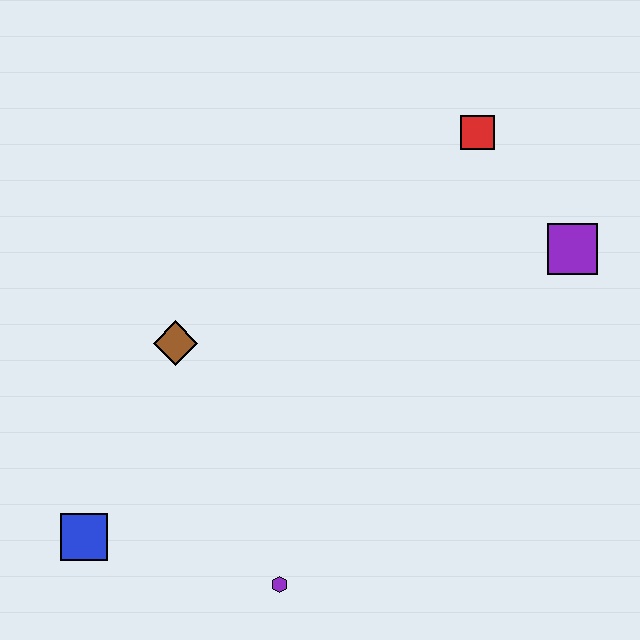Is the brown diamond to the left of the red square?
Yes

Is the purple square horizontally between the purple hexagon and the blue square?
No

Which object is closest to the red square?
The purple square is closest to the red square.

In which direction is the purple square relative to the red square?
The purple square is below the red square.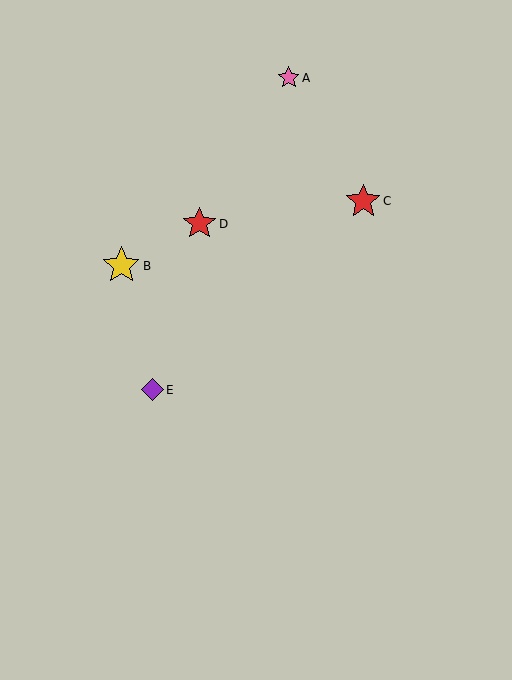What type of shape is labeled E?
Shape E is a purple diamond.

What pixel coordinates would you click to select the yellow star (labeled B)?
Click at (121, 266) to select the yellow star B.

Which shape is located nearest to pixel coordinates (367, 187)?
The red star (labeled C) at (363, 201) is nearest to that location.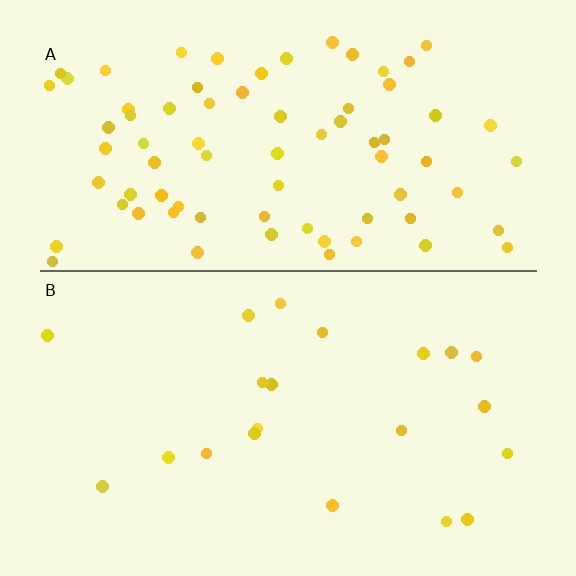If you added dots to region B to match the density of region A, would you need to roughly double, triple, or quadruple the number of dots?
Approximately quadruple.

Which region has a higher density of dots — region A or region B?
A (the top).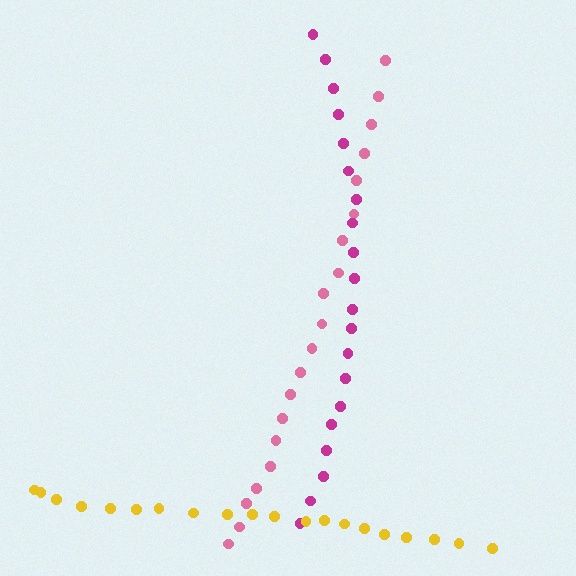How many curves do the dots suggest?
There are 3 distinct paths.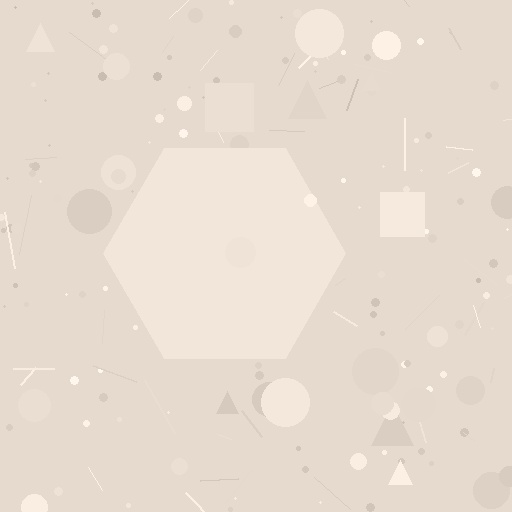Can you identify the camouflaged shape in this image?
The camouflaged shape is a hexagon.